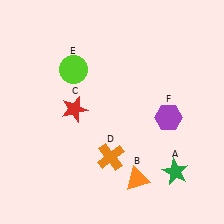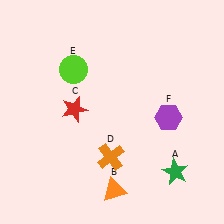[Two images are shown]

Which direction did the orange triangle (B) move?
The orange triangle (B) moved left.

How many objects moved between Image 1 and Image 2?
1 object moved between the two images.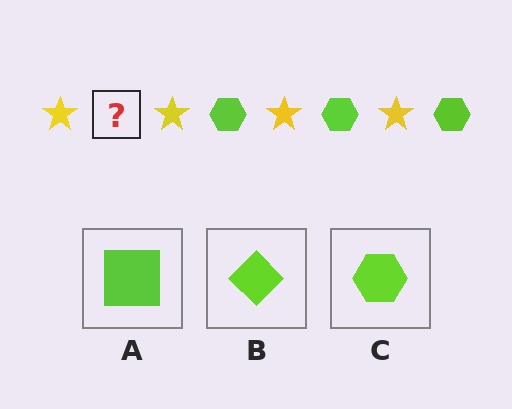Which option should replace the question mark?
Option C.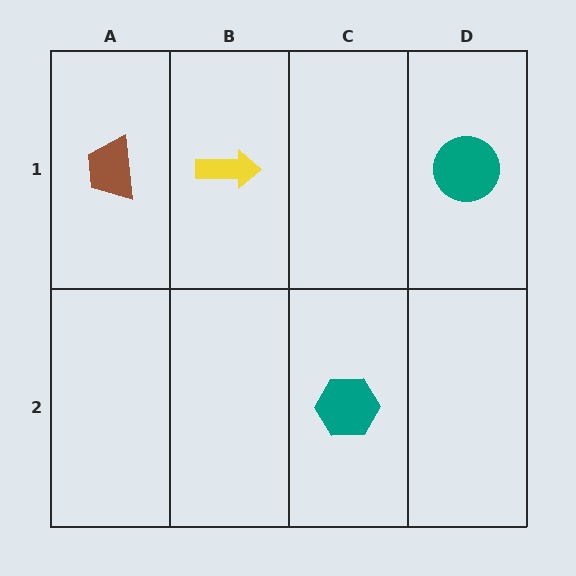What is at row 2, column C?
A teal hexagon.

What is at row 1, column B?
A yellow arrow.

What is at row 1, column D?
A teal circle.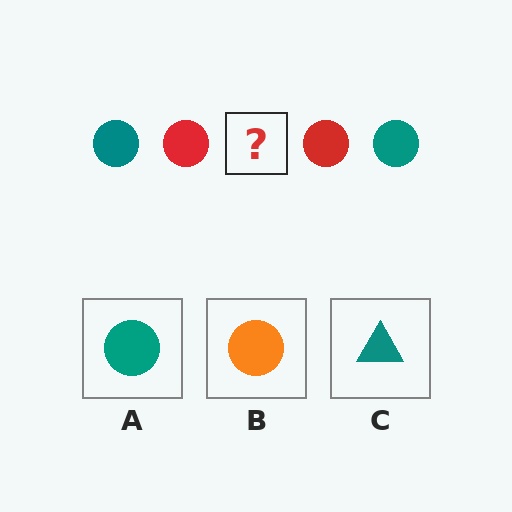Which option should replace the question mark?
Option A.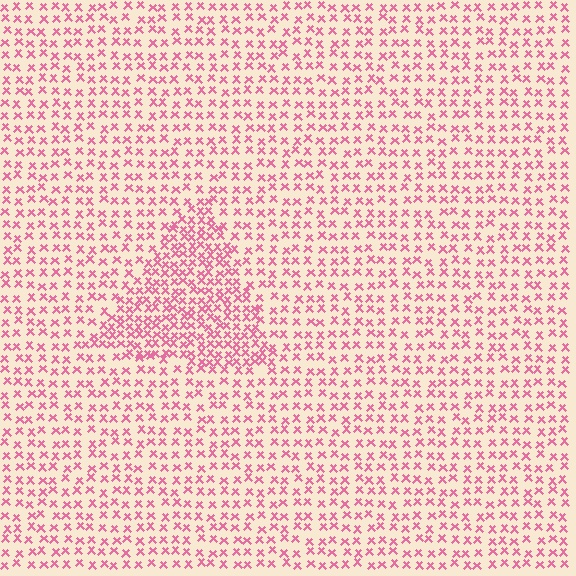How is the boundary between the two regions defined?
The boundary is defined by a change in element density (approximately 1.8x ratio). All elements are the same color, size, and shape.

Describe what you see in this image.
The image contains small pink elements arranged at two different densities. A triangle-shaped region is visible where the elements are more densely packed than the surrounding area.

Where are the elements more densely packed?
The elements are more densely packed inside the triangle boundary.